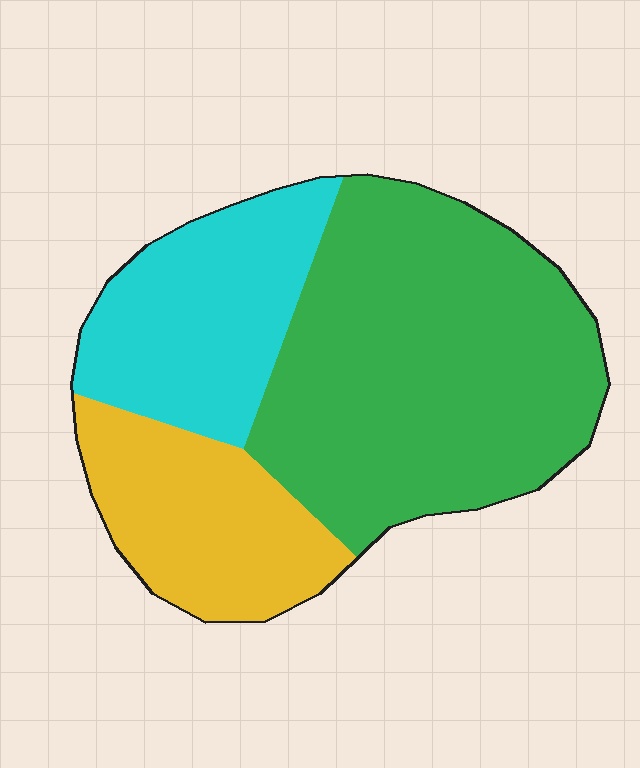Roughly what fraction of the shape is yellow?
Yellow takes up about one fifth (1/5) of the shape.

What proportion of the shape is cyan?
Cyan covers about 25% of the shape.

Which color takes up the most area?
Green, at roughly 55%.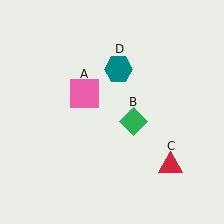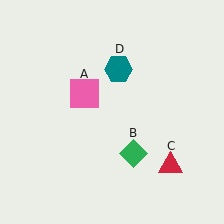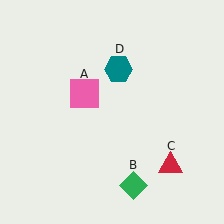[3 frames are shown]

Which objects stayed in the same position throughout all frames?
Pink square (object A) and red triangle (object C) and teal hexagon (object D) remained stationary.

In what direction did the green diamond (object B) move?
The green diamond (object B) moved down.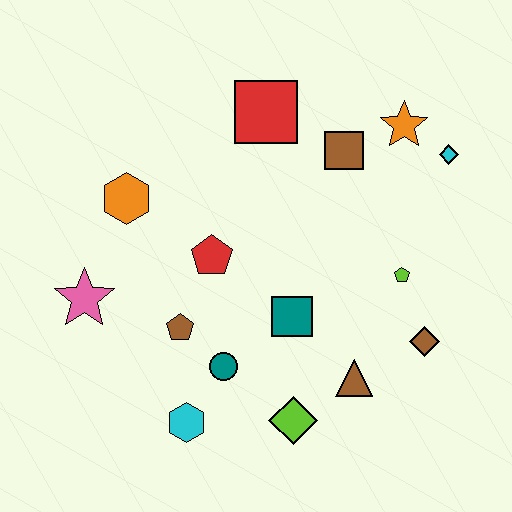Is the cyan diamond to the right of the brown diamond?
Yes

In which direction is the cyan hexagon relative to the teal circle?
The cyan hexagon is below the teal circle.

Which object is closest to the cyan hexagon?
The teal circle is closest to the cyan hexagon.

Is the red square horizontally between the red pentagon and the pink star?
No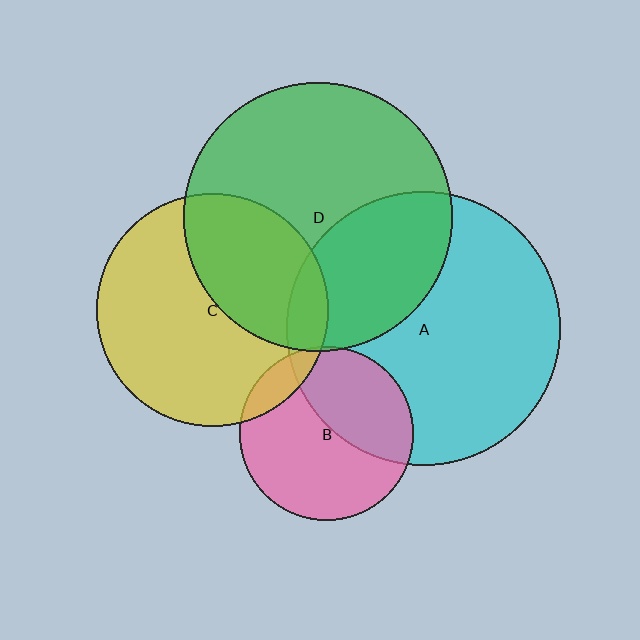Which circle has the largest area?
Circle A (cyan).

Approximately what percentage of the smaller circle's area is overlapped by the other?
Approximately 40%.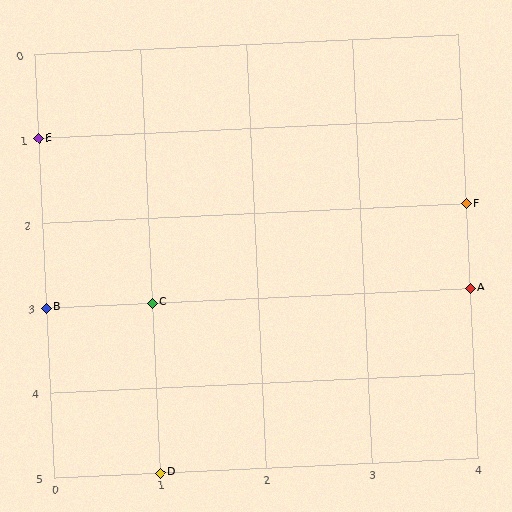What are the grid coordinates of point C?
Point C is at grid coordinates (1, 3).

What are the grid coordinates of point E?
Point E is at grid coordinates (0, 1).